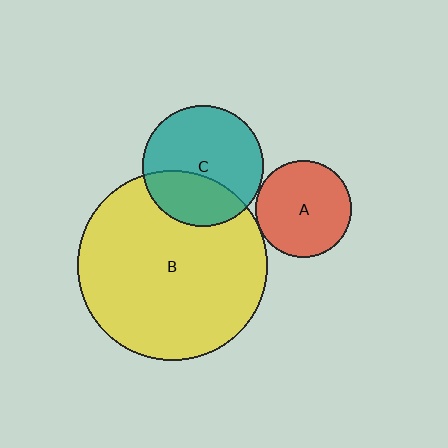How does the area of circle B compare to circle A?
Approximately 3.9 times.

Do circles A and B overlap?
Yes.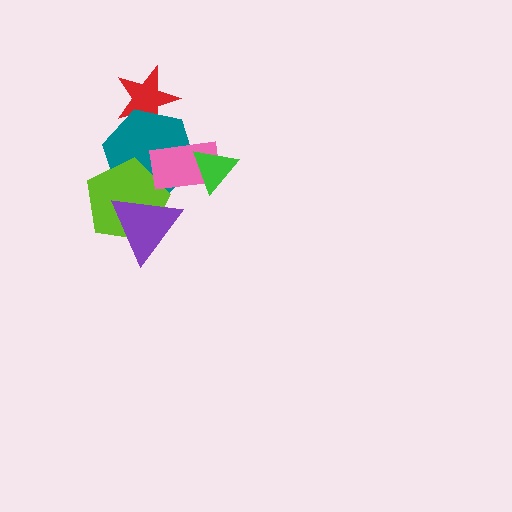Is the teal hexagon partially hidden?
Yes, it is partially covered by another shape.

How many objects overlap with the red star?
1 object overlaps with the red star.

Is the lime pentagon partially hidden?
Yes, it is partially covered by another shape.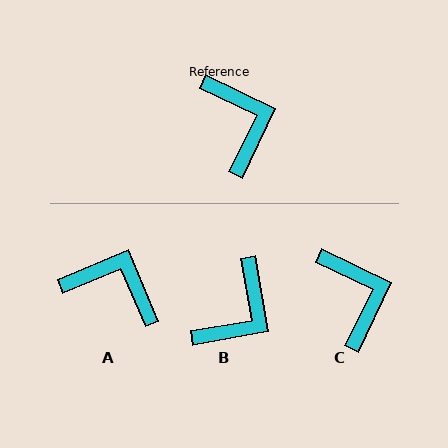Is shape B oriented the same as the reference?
No, it is off by about 54 degrees.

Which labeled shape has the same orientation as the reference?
C.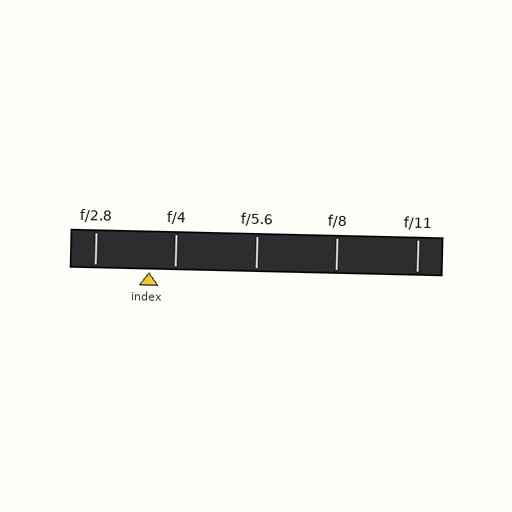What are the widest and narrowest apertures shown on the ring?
The widest aperture shown is f/2.8 and the narrowest is f/11.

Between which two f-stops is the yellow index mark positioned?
The index mark is between f/2.8 and f/4.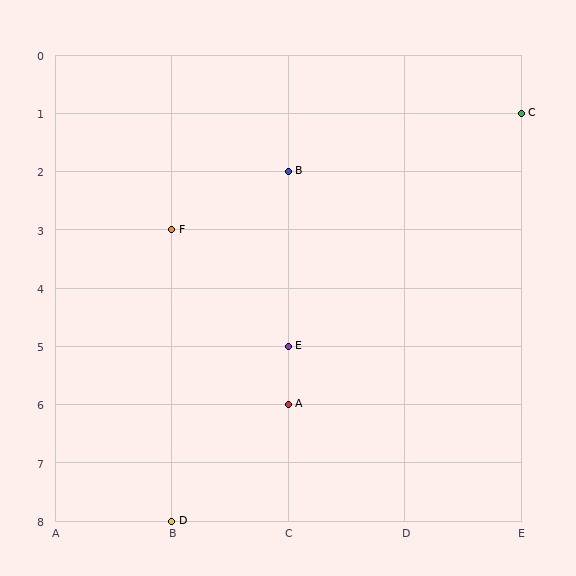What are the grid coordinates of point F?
Point F is at grid coordinates (B, 3).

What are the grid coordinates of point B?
Point B is at grid coordinates (C, 2).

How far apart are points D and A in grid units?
Points D and A are 1 column and 2 rows apart (about 2.2 grid units diagonally).